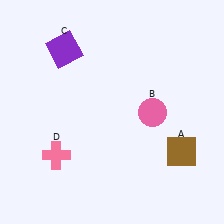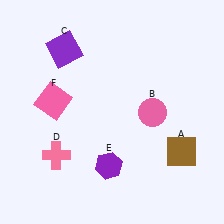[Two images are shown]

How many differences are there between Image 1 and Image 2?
There are 2 differences between the two images.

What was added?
A purple hexagon (E), a pink square (F) were added in Image 2.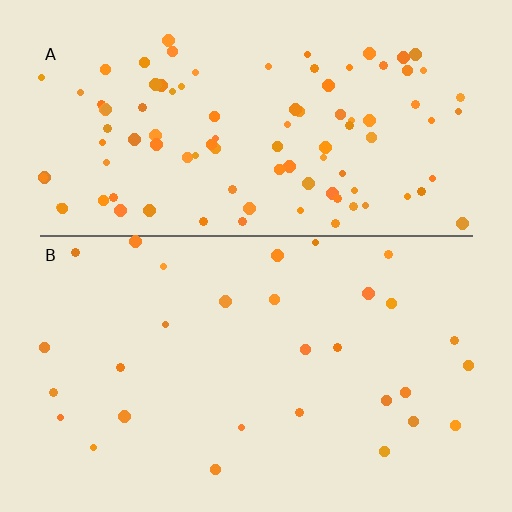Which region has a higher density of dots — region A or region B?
A (the top).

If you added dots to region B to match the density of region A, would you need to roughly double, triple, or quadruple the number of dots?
Approximately triple.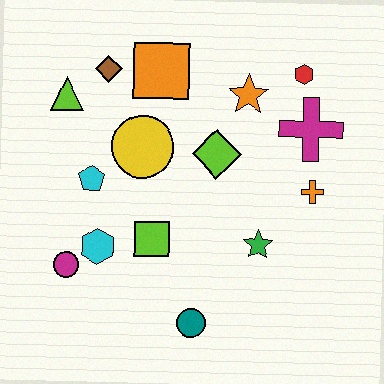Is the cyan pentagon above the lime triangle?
No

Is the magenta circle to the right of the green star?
No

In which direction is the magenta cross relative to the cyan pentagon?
The magenta cross is to the right of the cyan pentagon.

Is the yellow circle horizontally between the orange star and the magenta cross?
No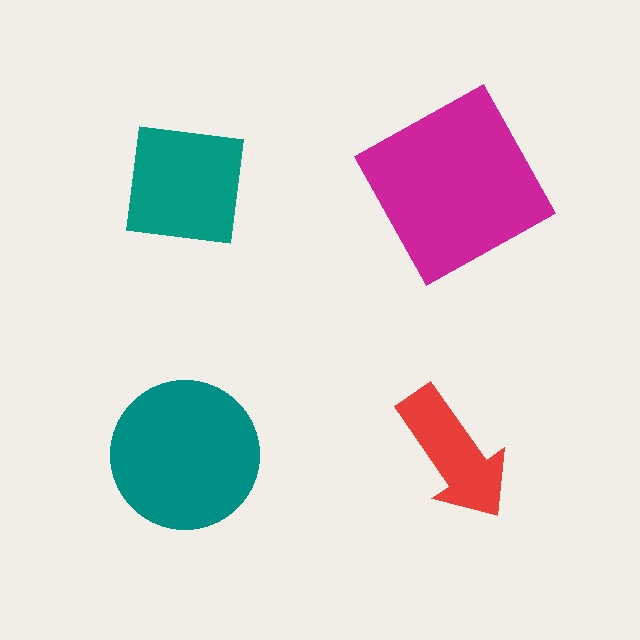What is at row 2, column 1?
A teal circle.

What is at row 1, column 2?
A magenta square.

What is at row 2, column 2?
A red arrow.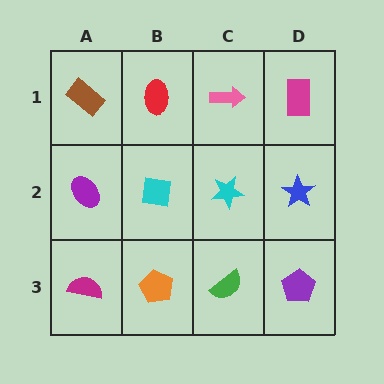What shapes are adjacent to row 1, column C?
A cyan star (row 2, column C), a red ellipse (row 1, column B), a magenta rectangle (row 1, column D).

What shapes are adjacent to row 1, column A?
A purple ellipse (row 2, column A), a red ellipse (row 1, column B).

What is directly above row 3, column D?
A blue star.